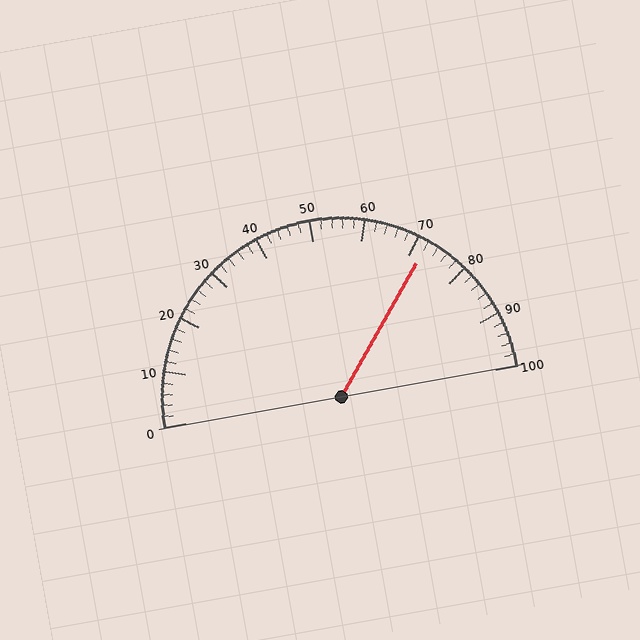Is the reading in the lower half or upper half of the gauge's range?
The reading is in the upper half of the range (0 to 100).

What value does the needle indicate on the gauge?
The needle indicates approximately 72.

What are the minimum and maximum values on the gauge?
The gauge ranges from 0 to 100.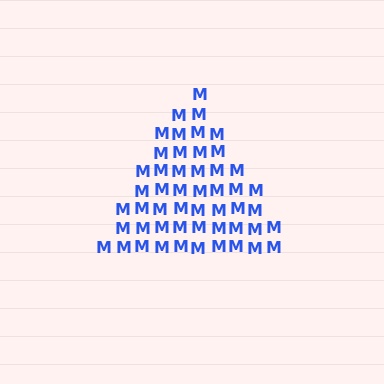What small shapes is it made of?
It is made of small letter M's.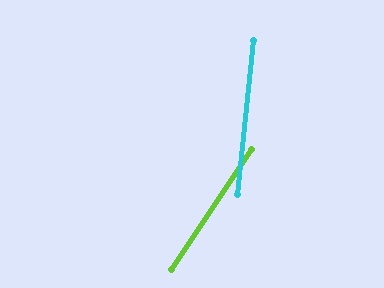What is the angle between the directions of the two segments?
Approximately 28 degrees.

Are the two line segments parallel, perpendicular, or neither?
Neither parallel nor perpendicular — they differ by about 28°.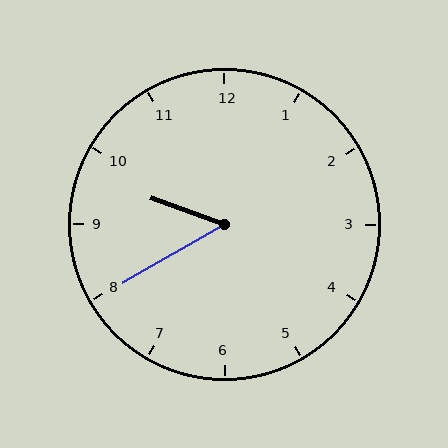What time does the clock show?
9:40.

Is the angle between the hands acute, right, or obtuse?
It is acute.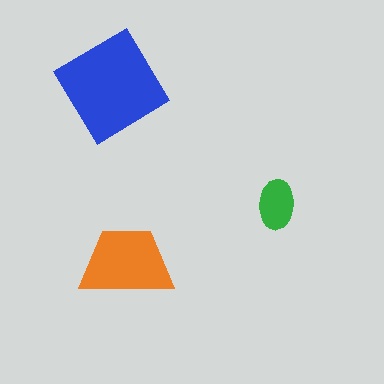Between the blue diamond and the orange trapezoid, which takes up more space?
The blue diamond.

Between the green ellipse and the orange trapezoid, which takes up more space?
The orange trapezoid.